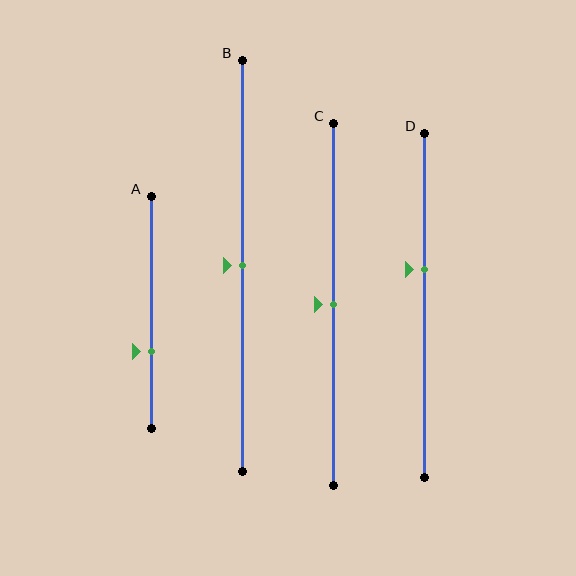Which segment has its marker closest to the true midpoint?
Segment B has its marker closest to the true midpoint.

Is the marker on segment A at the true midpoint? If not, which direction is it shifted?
No, the marker on segment A is shifted downward by about 17% of the segment length.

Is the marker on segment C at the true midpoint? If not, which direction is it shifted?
Yes, the marker on segment C is at the true midpoint.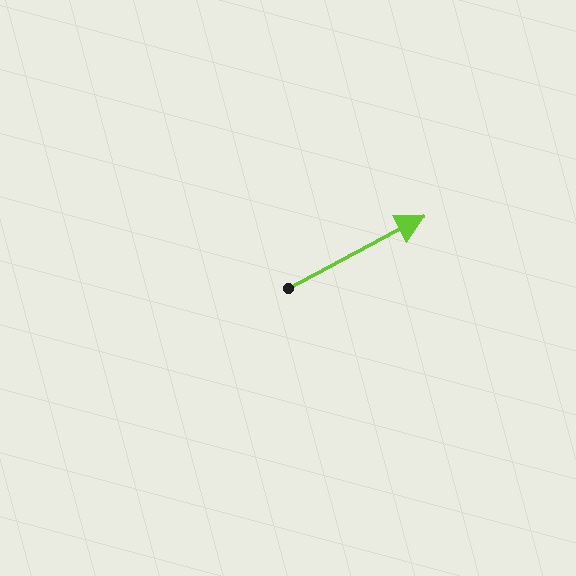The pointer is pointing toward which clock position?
Roughly 2 o'clock.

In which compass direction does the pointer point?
Northeast.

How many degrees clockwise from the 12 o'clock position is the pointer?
Approximately 62 degrees.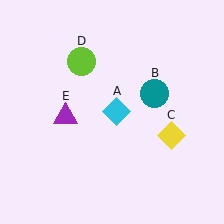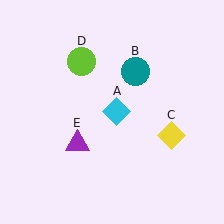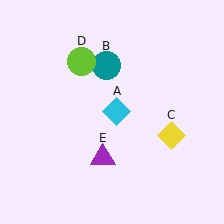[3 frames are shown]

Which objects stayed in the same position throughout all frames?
Cyan diamond (object A) and yellow diamond (object C) and lime circle (object D) remained stationary.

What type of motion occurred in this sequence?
The teal circle (object B), purple triangle (object E) rotated counterclockwise around the center of the scene.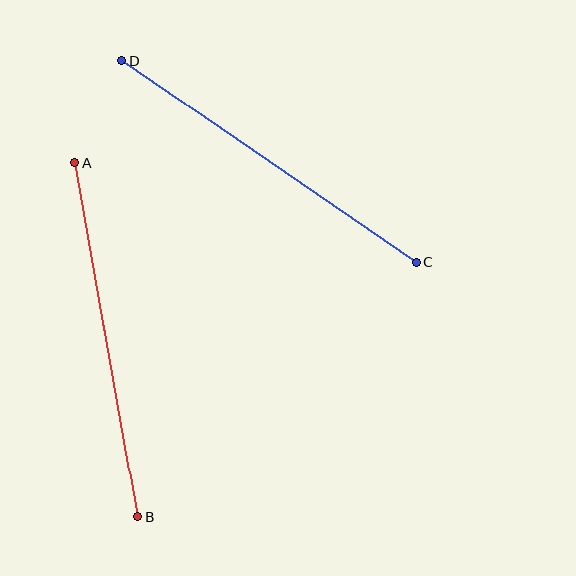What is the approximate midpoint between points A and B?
The midpoint is at approximately (106, 340) pixels.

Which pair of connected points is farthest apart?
Points A and B are farthest apart.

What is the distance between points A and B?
The distance is approximately 360 pixels.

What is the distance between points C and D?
The distance is approximately 356 pixels.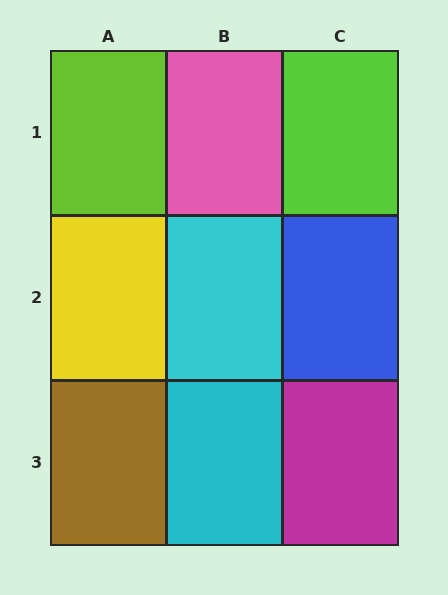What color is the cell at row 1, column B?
Pink.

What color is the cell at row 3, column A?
Brown.